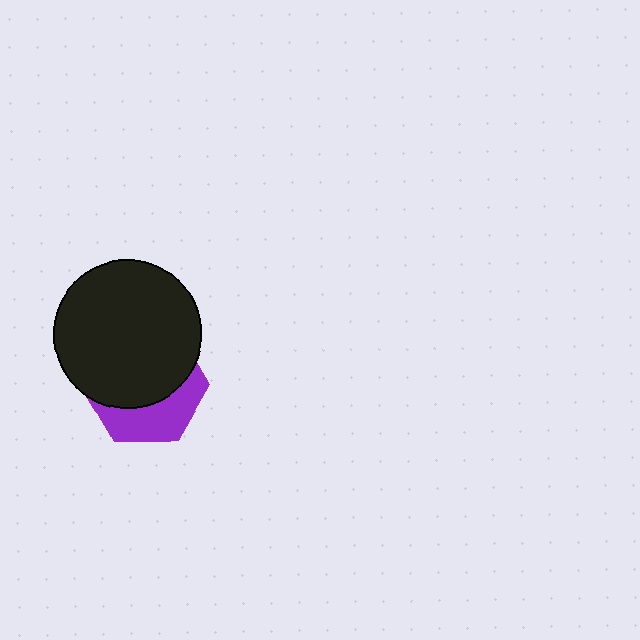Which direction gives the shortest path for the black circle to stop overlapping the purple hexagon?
Moving up gives the shortest separation.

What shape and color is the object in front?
The object in front is a black circle.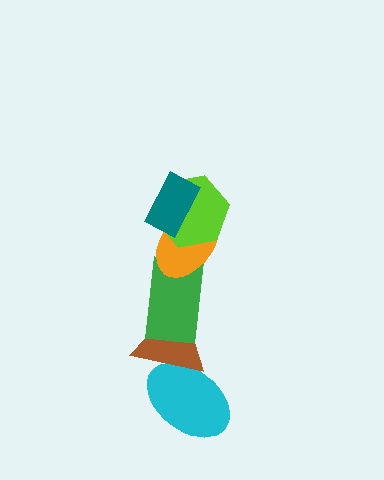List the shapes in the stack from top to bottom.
From top to bottom: the teal rectangle, the lime hexagon, the orange ellipse, the green rectangle, the brown triangle, the cyan ellipse.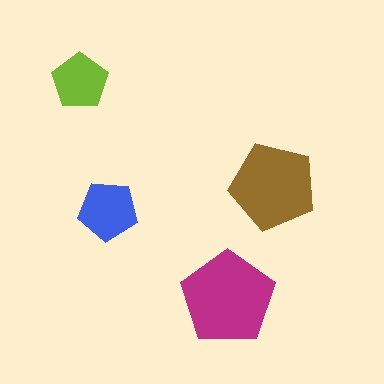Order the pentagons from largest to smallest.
the magenta one, the brown one, the blue one, the lime one.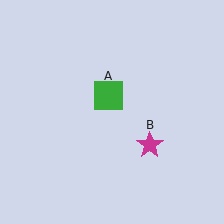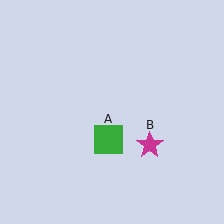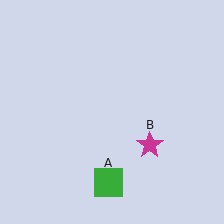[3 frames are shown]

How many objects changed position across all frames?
1 object changed position: green square (object A).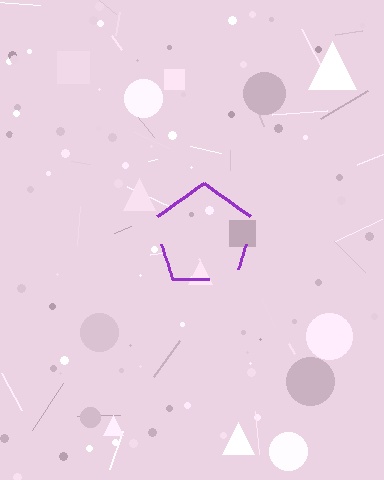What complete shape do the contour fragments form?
The contour fragments form a pentagon.